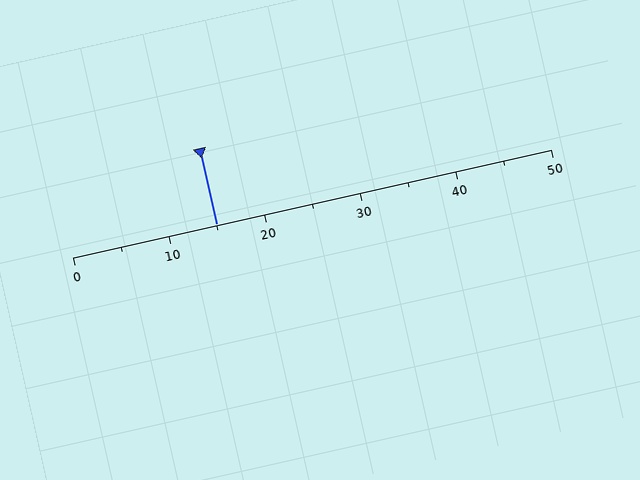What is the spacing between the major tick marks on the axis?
The major ticks are spaced 10 apart.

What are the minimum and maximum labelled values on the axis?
The axis runs from 0 to 50.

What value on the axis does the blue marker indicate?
The marker indicates approximately 15.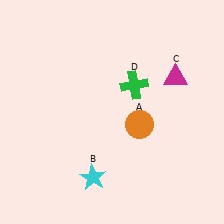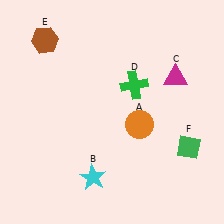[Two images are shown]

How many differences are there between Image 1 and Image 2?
There are 2 differences between the two images.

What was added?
A brown hexagon (E), a green diamond (F) were added in Image 2.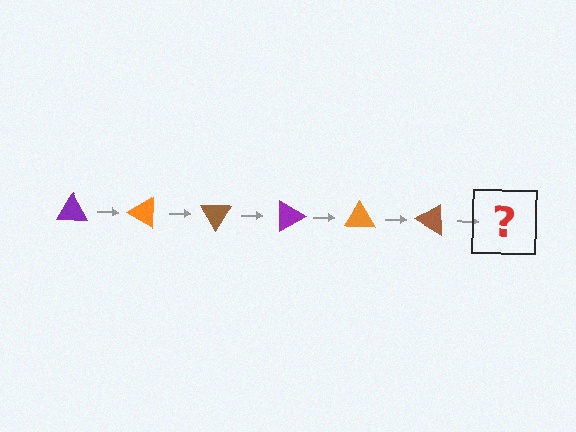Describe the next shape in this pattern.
It should be a purple triangle, rotated 180 degrees from the start.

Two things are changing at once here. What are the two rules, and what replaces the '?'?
The two rules are that it rotates 30 degrees each step and the color cycles through purple, orange, and brown. The '?' should be a purple triangle, rotated 180 degrees from the start.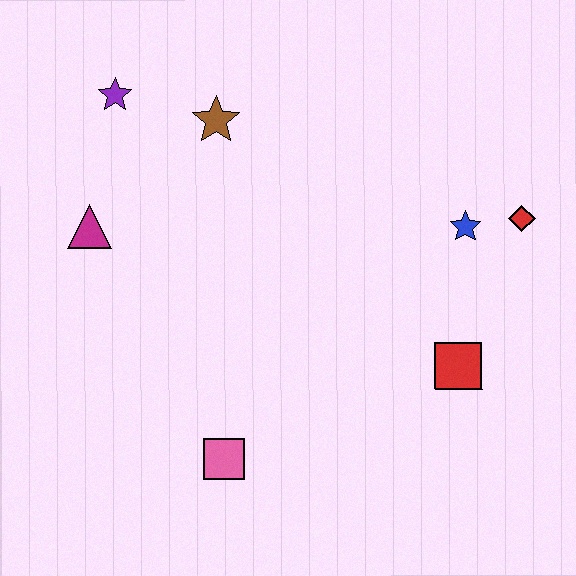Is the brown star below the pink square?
No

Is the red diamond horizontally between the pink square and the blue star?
No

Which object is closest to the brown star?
The purple star is closest to the brown star.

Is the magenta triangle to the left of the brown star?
Yes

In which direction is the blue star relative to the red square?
The blue star is above the red square.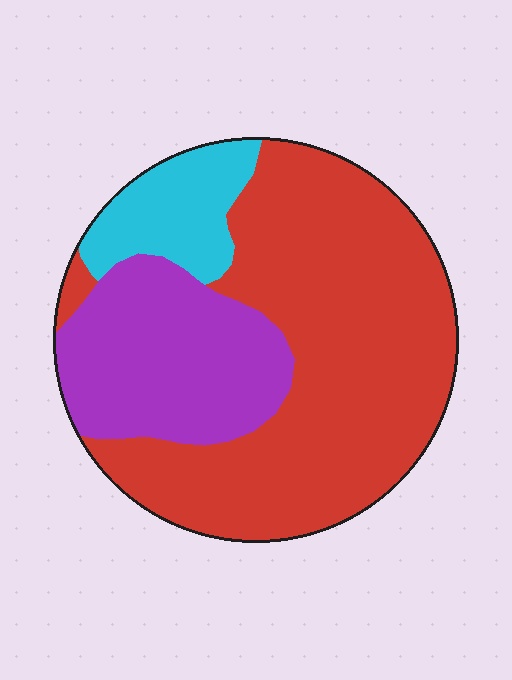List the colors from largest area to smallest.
From largest to smallest: red, purple, cyan.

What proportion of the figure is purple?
Purple covers around 25% of the figure.